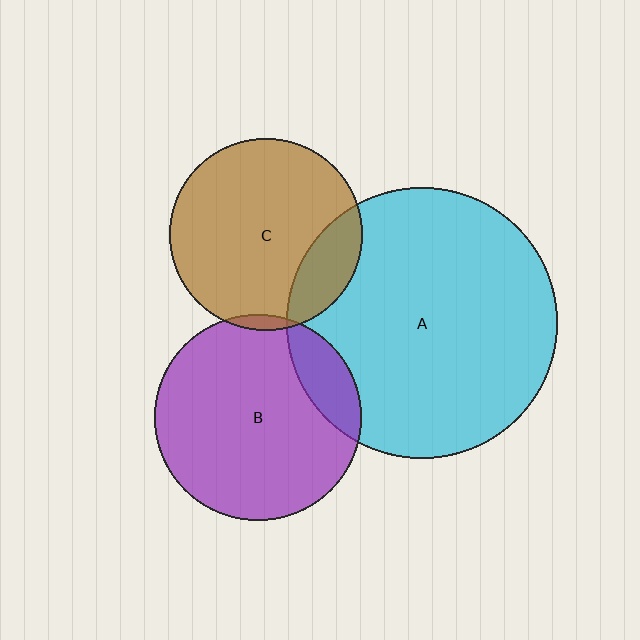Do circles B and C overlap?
Yes.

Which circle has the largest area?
Circle A (cyan).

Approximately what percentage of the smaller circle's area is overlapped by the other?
Approximately 5%.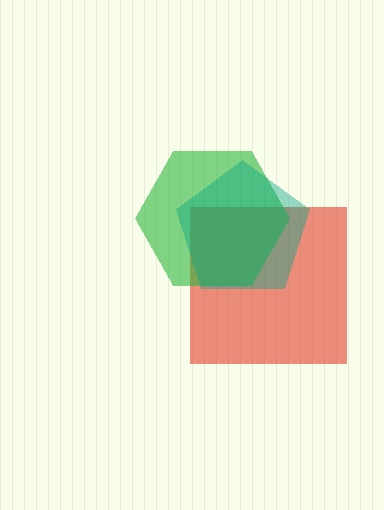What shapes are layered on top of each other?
The layered shapes are: a red square, a green hexagon, a teal pentagon.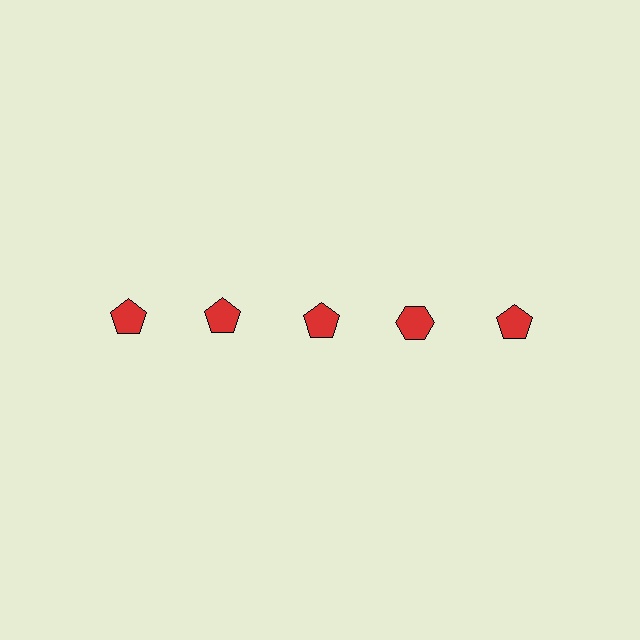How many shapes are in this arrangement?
There are 5 shapes arranged in a grid pattern.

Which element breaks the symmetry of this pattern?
The red hexagon in the top row, second from right column breaks the symmetry. All other shapes are red pentagons.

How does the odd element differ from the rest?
It has a different shape: hexagon instead of pentagon.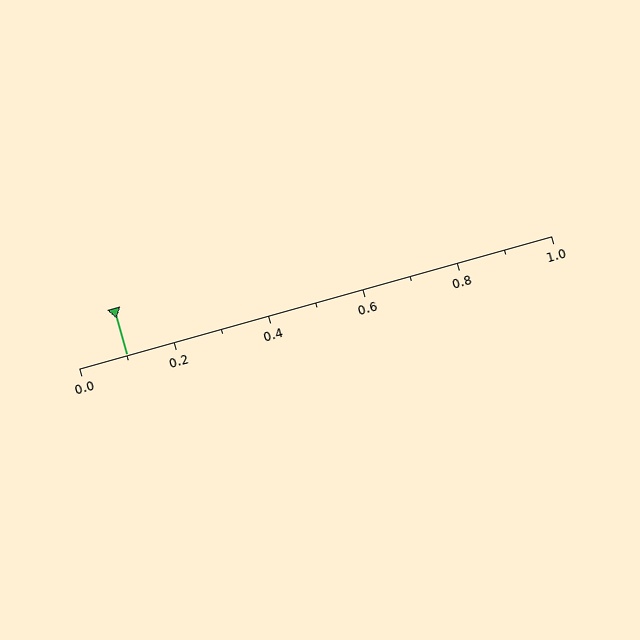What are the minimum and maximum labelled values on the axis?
The axis runs from 0.0 to 1.0.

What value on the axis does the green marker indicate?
The marker indicates approximately 0.1.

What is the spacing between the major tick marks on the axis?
The major ticks are spaced 0.2 apart.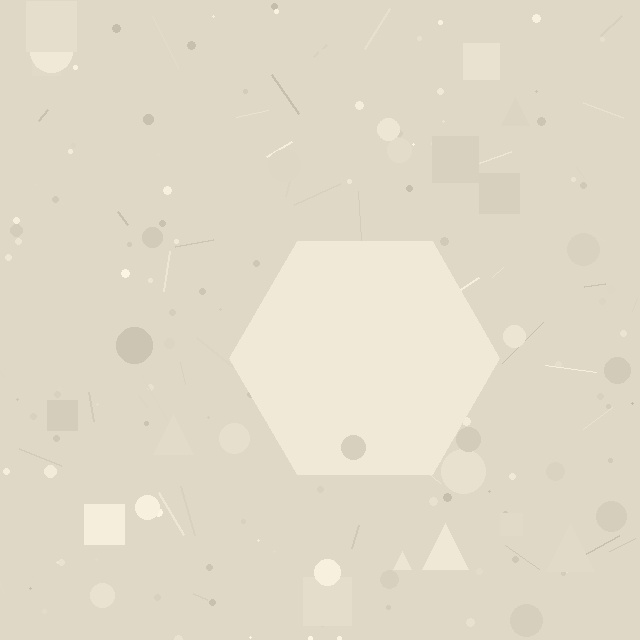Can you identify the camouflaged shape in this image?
The camouflaged shape is a hexagon.